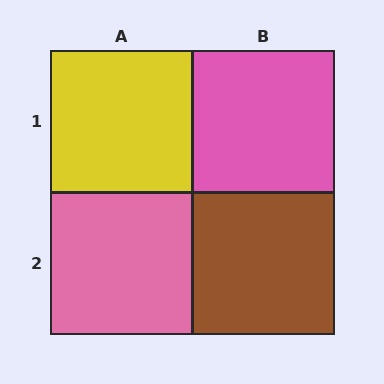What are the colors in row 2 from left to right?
Pink, brown.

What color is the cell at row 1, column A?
Yellow.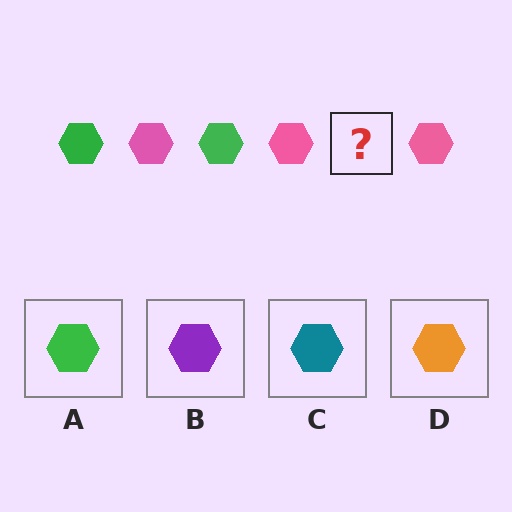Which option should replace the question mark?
Option A.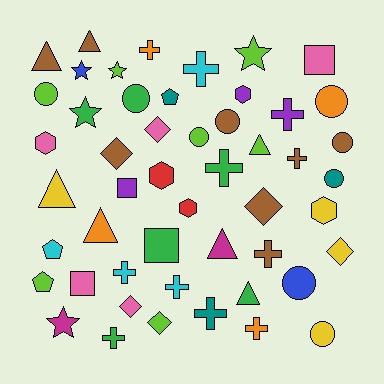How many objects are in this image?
There are 50 objects.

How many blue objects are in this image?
There are 2 blue objects.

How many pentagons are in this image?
There are 3 pentagons.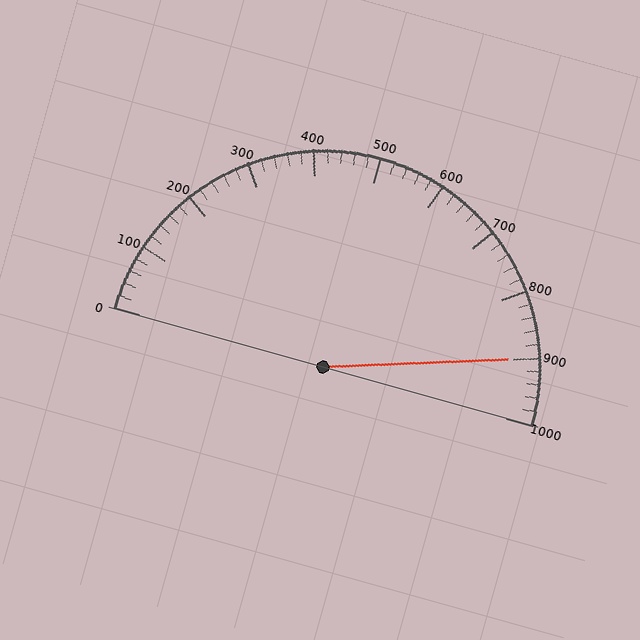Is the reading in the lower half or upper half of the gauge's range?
The reading is in the upper half of the range (0 to 1000).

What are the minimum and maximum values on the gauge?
The gauge ranges from 0 to 1000.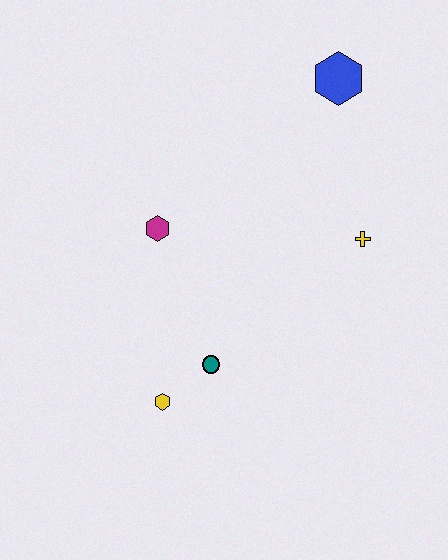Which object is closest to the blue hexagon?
The yellow cross is closest to the blue hexagon.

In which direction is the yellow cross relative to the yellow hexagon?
The yellow cross is to the right of the yellow hexagon.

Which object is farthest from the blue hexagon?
The yellow hexagon is farthest from the blue hexagon.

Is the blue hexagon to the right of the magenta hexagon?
Yes